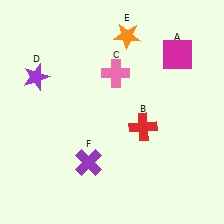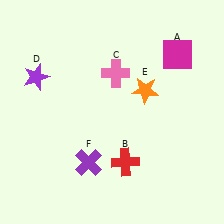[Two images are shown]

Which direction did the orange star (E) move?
The orange star (E) moved down.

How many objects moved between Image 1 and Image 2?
2 objects moved between the two images.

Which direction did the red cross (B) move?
The red cross (B) moved down.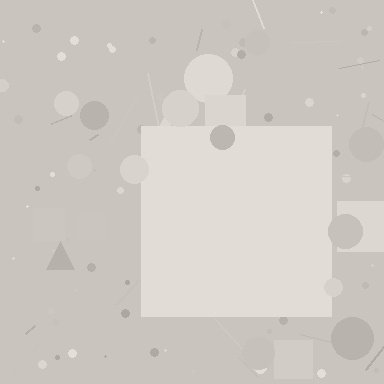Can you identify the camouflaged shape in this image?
The camouflaged shape is a square.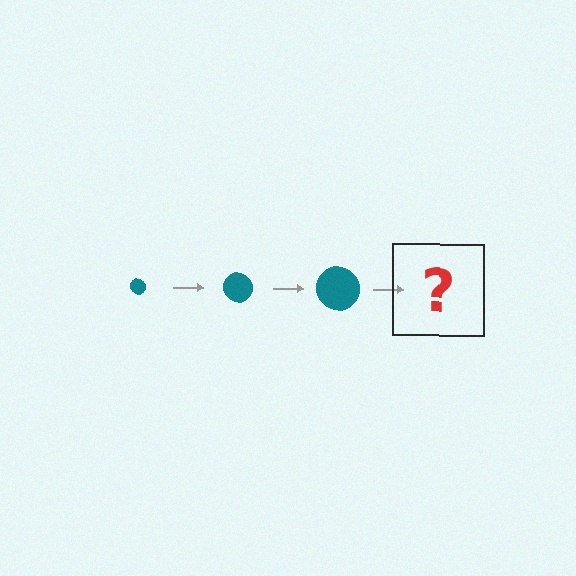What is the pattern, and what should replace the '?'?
The pattern is that the circle gets progressively larger each step. The '?' should be a teal circle, larger than the previous one.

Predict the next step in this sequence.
The next step is a teal circle, larger than the previous one.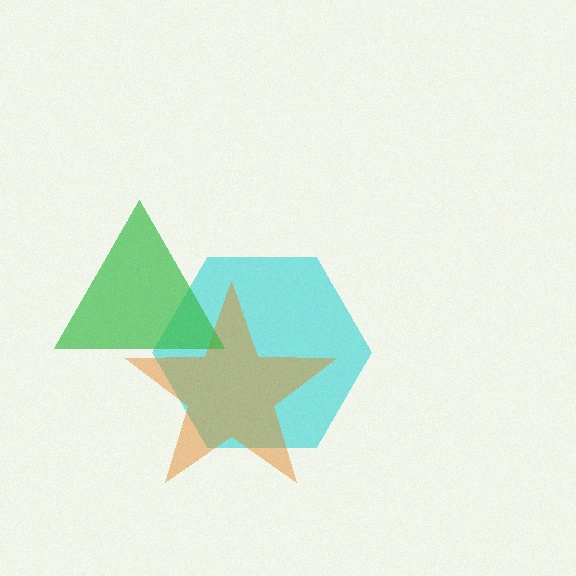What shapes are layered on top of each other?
The layered shapes are: a cyan hexagon, an orange star, a green triangle.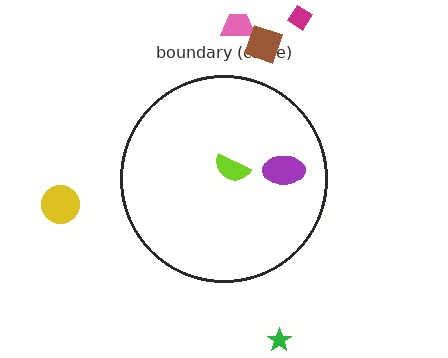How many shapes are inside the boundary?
2 inside, 5 outside.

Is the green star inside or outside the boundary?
Outside.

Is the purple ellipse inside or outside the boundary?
Inside.